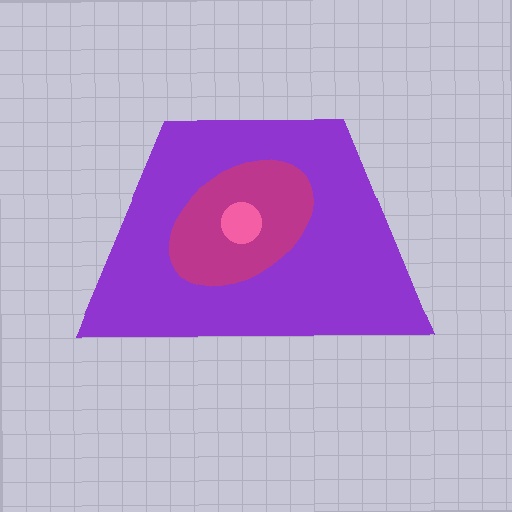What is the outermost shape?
The purple trapezoid.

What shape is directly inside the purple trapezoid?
The magenta ellipse.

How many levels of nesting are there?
3.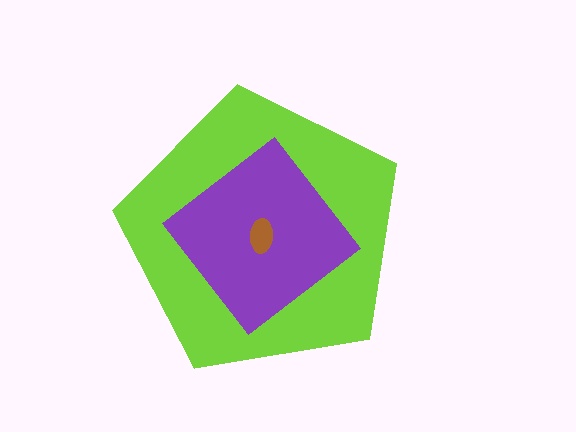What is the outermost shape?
The lime pentagon.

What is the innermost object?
The brown ellipse.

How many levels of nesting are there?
3.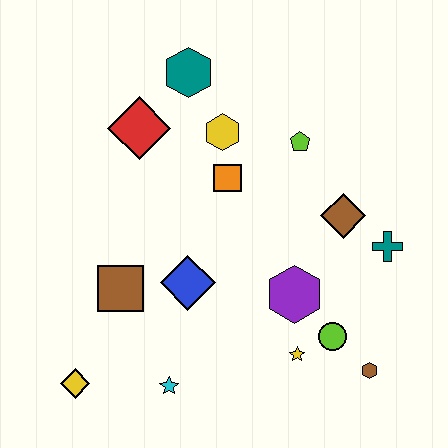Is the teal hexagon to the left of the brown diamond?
Yes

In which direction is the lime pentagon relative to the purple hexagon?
The lime pentagon is above the purple hexagon.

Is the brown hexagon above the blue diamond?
No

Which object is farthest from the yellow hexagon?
The yellow diamond is farthest from the yellow hexagon.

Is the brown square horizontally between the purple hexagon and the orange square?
No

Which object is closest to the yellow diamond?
The cyan star is closest to the yellow diamond.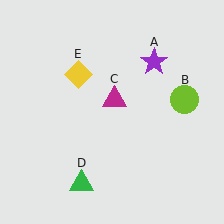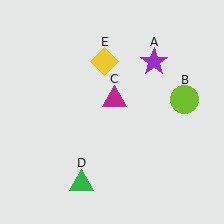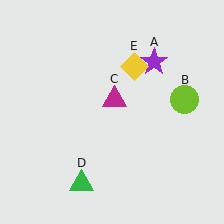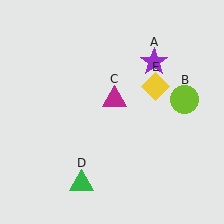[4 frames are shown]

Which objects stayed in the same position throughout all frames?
Purple star (object A) and lime circle (object B) and magenta triangle (object C) and green triangle (object D) remained stationary.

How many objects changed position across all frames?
1 object changed position: yellow diamond (object E).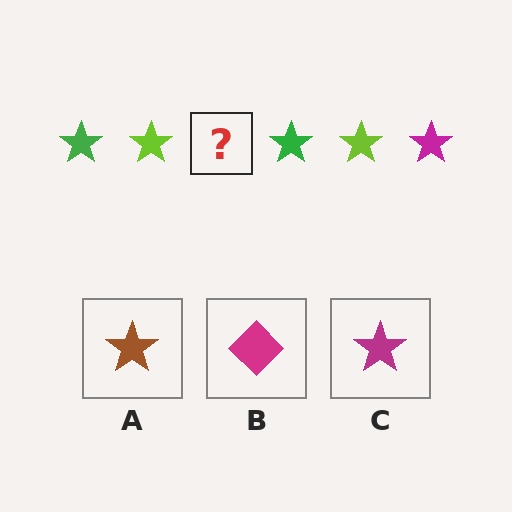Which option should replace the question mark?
Option C.